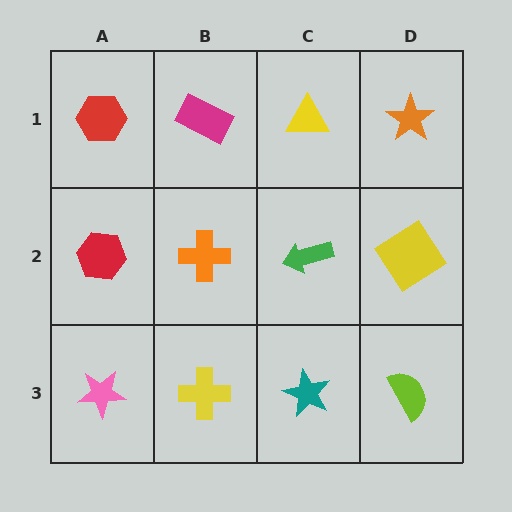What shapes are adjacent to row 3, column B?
An orange cross (row 2, column B), a pink star (row 3, column A), a teal star (row 3, column C).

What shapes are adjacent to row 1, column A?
A red hexagon (row 2, column A), a magenta rectangle (row 1, column B).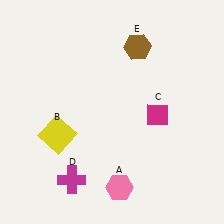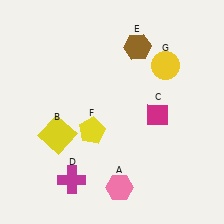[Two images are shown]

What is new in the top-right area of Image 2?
A yellow circle (G) was added in the top-right area of Image 2.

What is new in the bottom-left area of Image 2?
A yellow pentagon (F) was added in the bottom-left area of Image 2.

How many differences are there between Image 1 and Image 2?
There are 2 differences between the two images.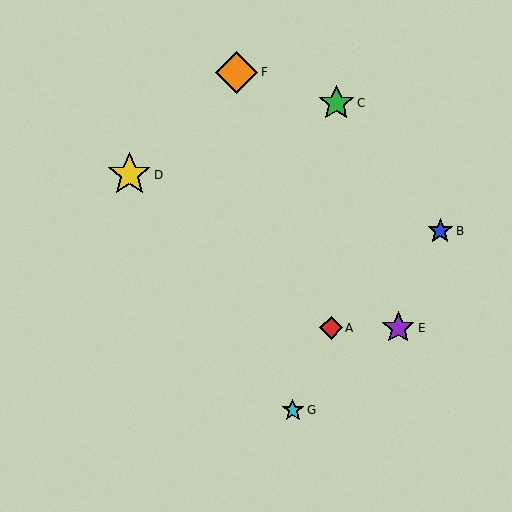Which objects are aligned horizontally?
Objects A, E are aligned horizontally.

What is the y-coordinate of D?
Object D is at y≈175.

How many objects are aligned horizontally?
2 objects (A, E) are aligned horizontally.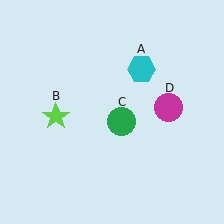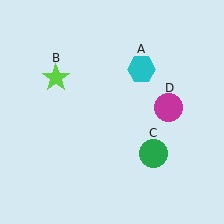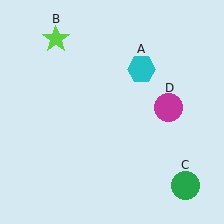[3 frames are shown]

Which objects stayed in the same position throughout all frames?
Cyan hexagon (object A) and magenta circle (object D) remained stationary.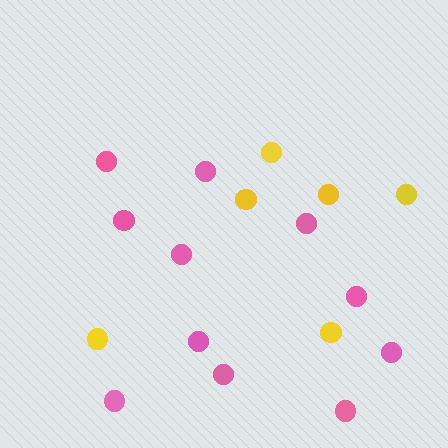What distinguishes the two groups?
There are 2 groups: one group of pink circles (11) and one group of yellow circles (6).